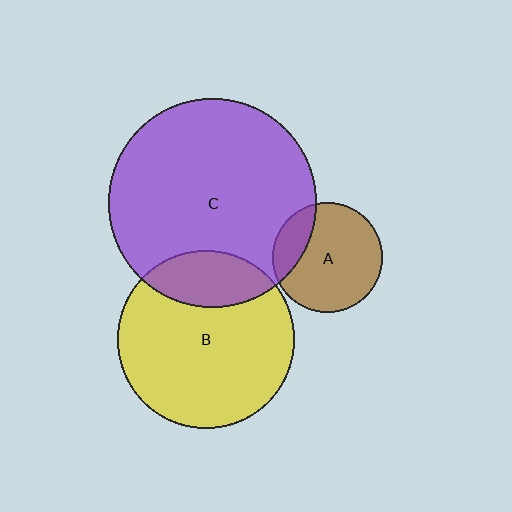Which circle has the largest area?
Circle C (purple).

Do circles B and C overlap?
Yes.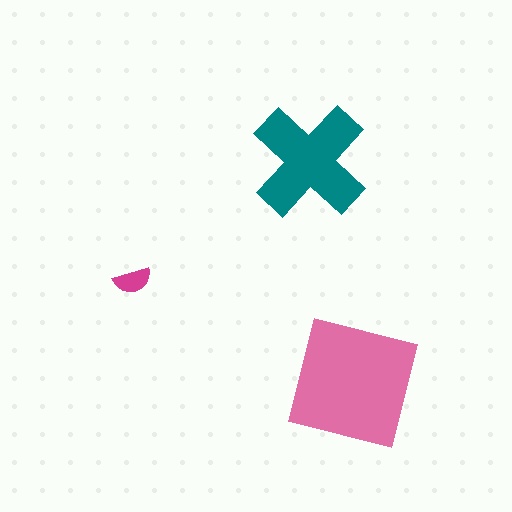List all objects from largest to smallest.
The pink square, the teal cross, the magenta semicircle.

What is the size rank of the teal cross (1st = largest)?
2nd.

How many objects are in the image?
There are 3 objects in the image.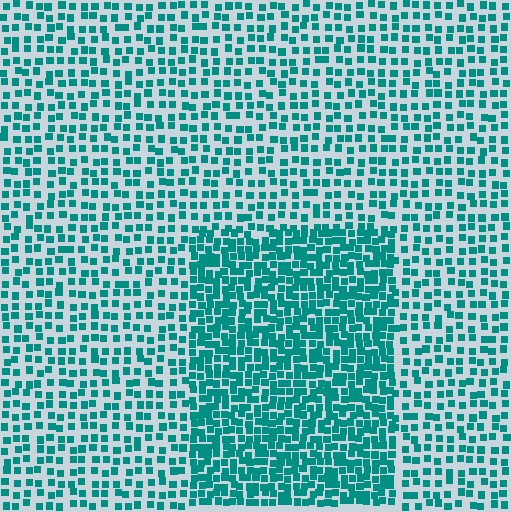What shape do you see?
I see a rectangle.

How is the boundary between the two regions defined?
The boundary is defined by a change in element density (approximately 2.0x ratio). All elements are the same color, size, and shape.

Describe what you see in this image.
The image contains small teal elements arranged at two different densities. A rectangle-shaped region is visible where the elements are more densely packed than the surrounding area.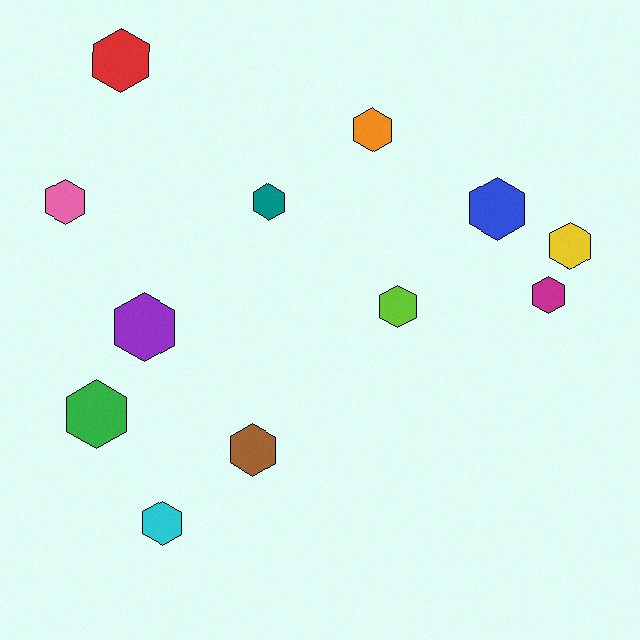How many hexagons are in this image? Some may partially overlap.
There are 12 hexagons.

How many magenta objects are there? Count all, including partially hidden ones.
There is 1 magenta object.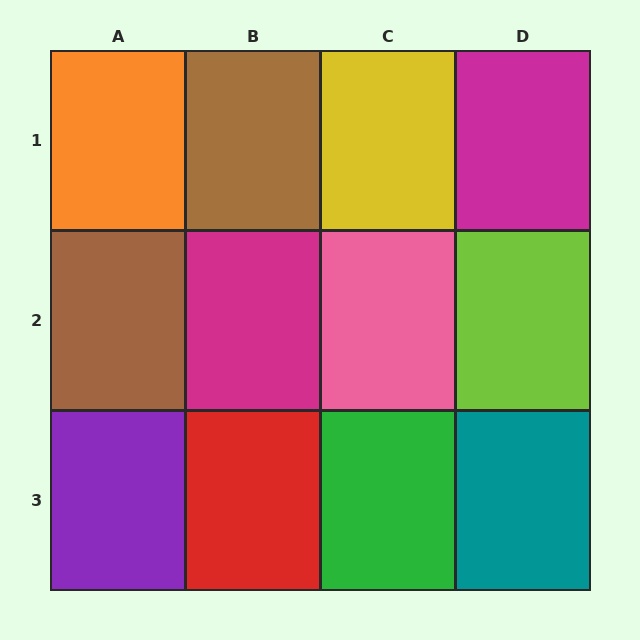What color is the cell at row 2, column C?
Pink.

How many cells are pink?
1 cell is pink.